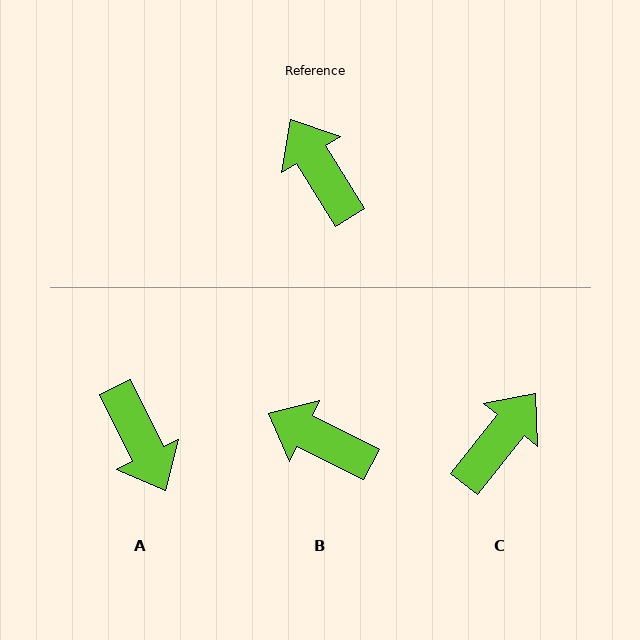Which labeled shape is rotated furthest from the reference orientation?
A, about 175 degrees away.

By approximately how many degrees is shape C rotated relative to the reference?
Approximately 70 degrees clockwise.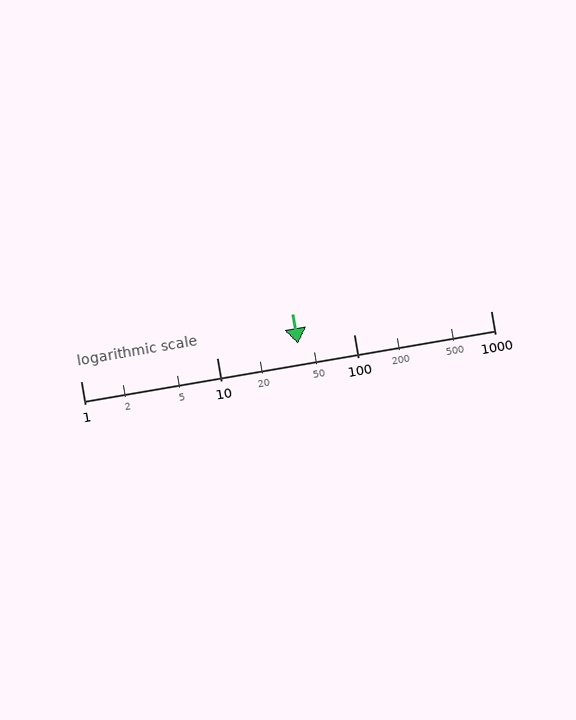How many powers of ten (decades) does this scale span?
The scale spans 3 decades, from 1 to 1000.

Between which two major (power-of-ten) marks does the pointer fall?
The pointer is between 10 and 100.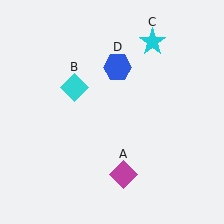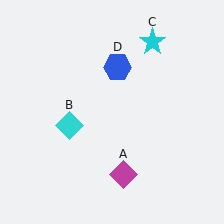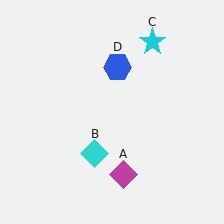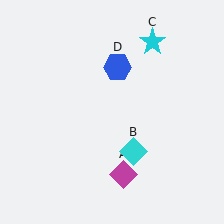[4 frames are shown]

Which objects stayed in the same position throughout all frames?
Magenta diamond (object A) and cyan star (object C) and blue hexagon (object D) remained stationary.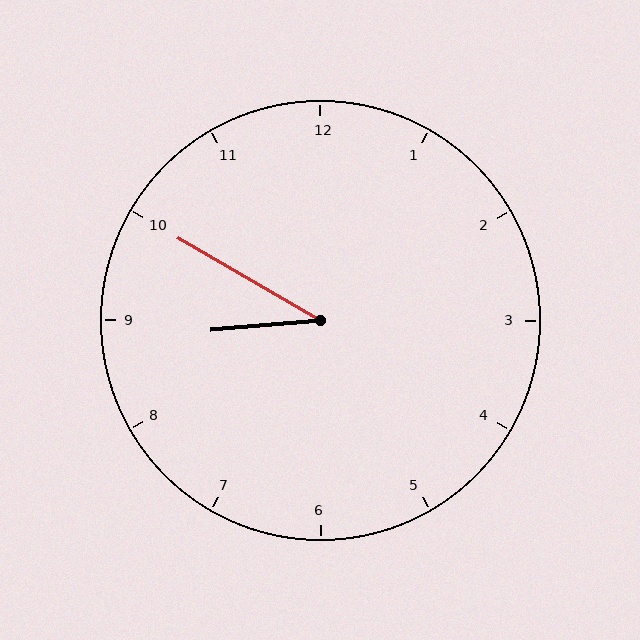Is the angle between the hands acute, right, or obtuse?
It is acute.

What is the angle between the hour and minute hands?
Approximately 35 degrees.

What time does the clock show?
8:50.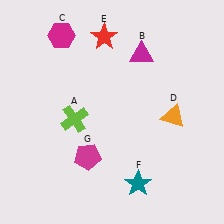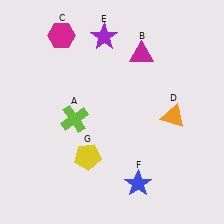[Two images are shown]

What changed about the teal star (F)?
In Image 1, F is teal. In Image 2, it changed to blue.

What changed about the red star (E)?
In Image 1, E is red. In Image 2, it changed to purple.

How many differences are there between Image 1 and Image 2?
There are 3 differences between the two images.